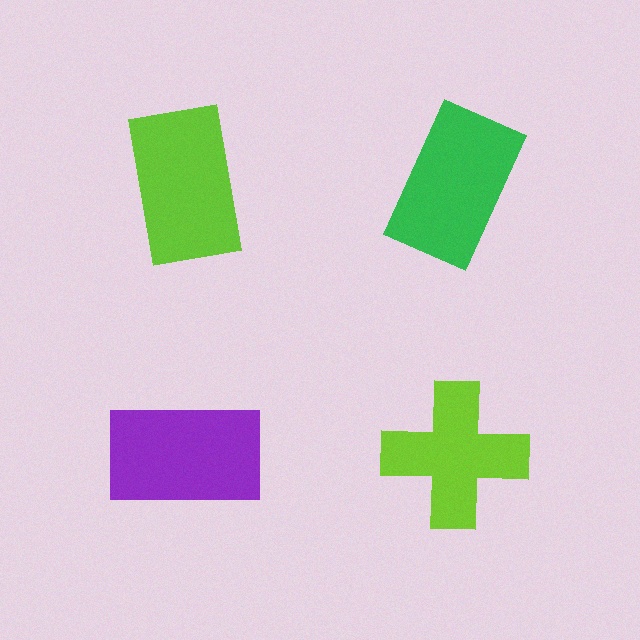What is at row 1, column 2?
A green rectangle.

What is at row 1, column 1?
A lime rectangle.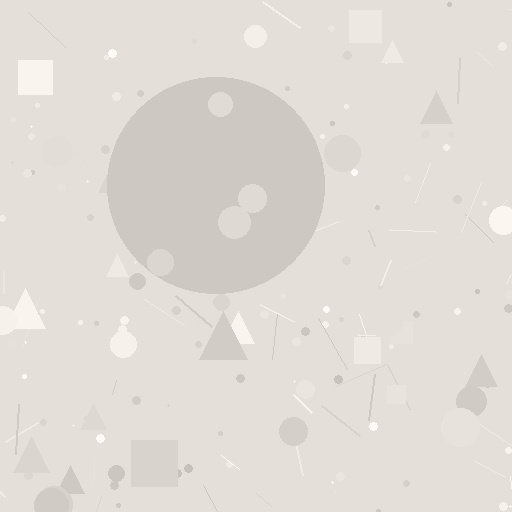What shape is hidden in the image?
A circle is hidden in the image.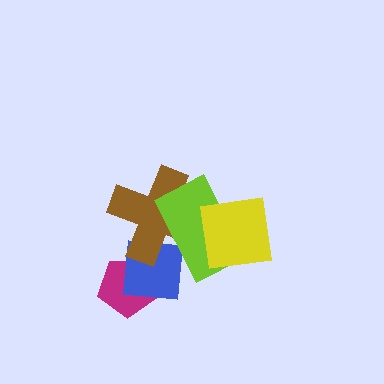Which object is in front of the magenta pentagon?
The blue square is in front of the magenta pentagon.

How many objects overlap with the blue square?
3 objects overlap with the blue square.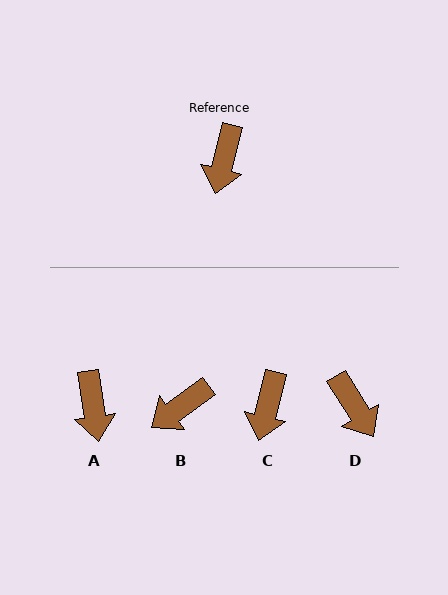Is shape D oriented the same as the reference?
No, it is off by about 46 degrees.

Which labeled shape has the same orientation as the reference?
C.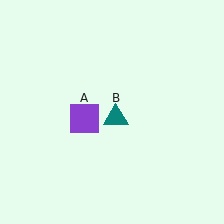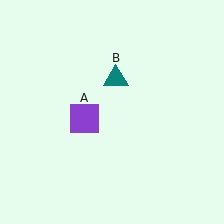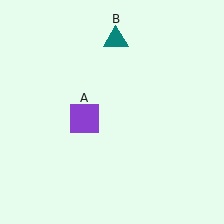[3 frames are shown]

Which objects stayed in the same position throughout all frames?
Purple square (object A) remained stationary.